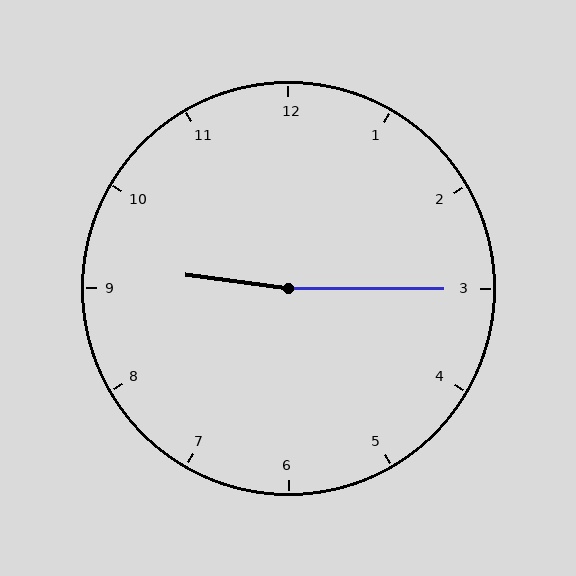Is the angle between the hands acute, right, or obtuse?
It is obtuse.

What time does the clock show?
9:15.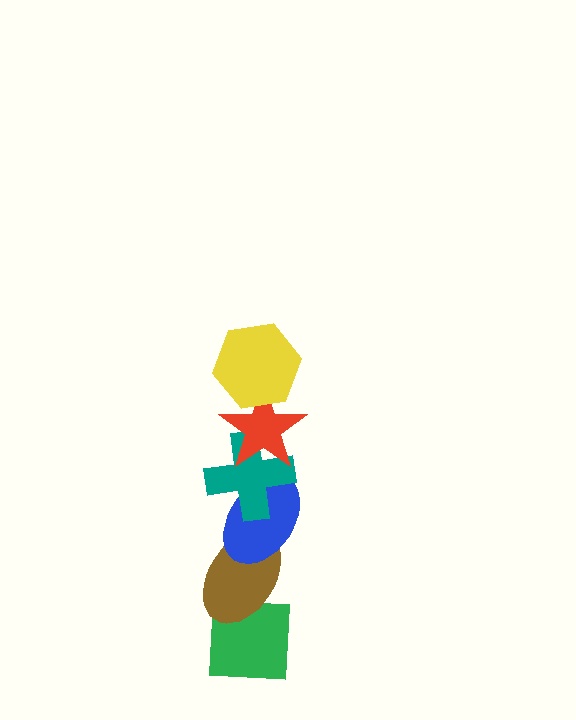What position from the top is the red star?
The red star is 2nd from the top.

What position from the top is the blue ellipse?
The blue ellipse is 4th from the top.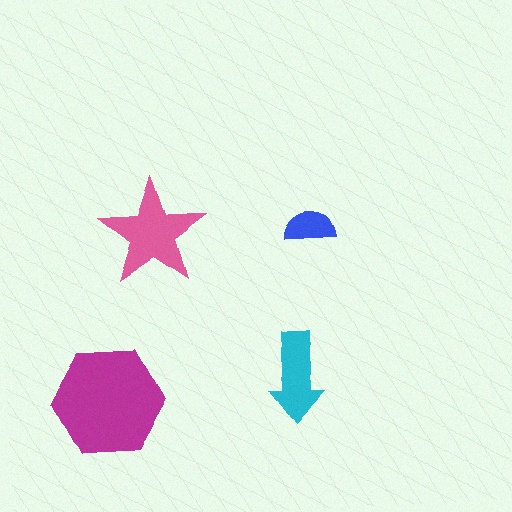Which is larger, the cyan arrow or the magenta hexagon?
The magenta hexagon.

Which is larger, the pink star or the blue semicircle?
The pink star.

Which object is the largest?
The magenta hexagon.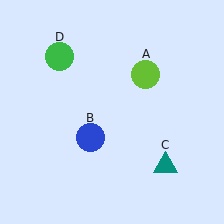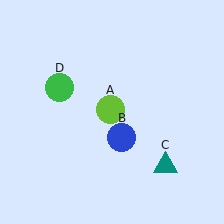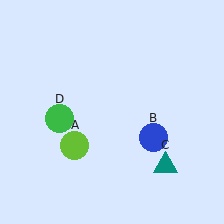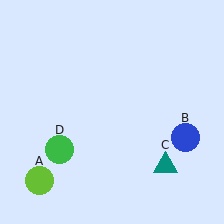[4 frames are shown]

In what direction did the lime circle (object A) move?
The lime circle (object A) moved down and to the left.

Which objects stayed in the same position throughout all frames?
Teal triangle (object C) remained stationary.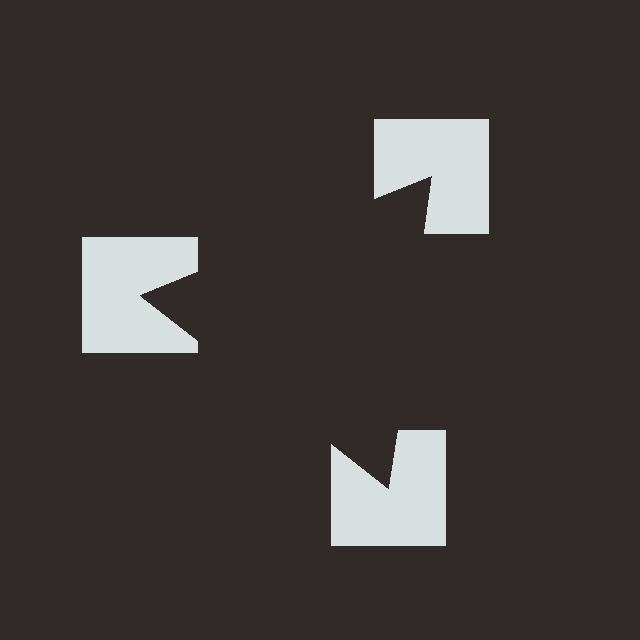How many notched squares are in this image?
There are 3 — one at each vertex of the illusory triangle.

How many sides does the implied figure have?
3 sides.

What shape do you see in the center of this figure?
An illusory triangle — its edges are inferred from the aligned wedge cuts in the notched squares, not physically drawn.